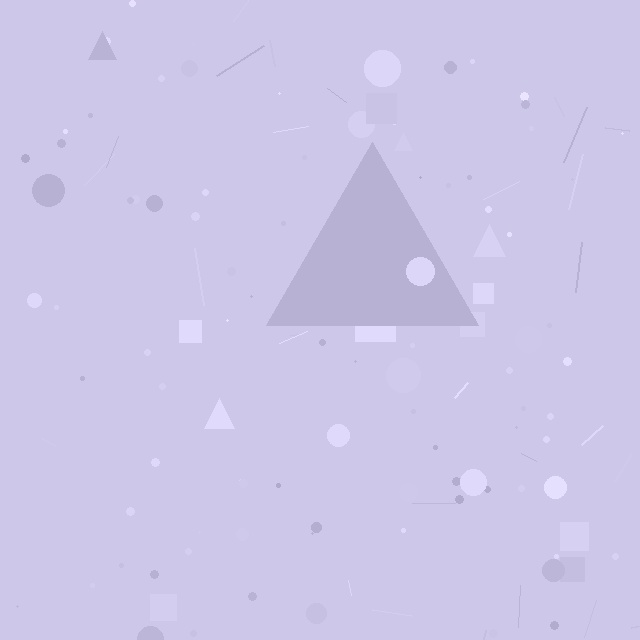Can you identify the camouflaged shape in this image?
The camouflaged shape is a triangle.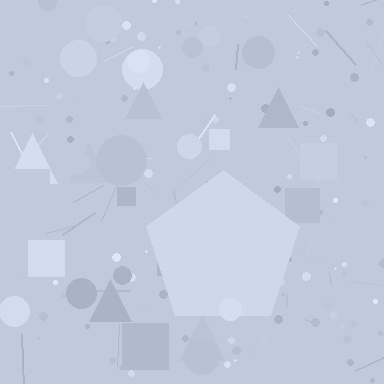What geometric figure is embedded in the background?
A pentagon is embedded in the background.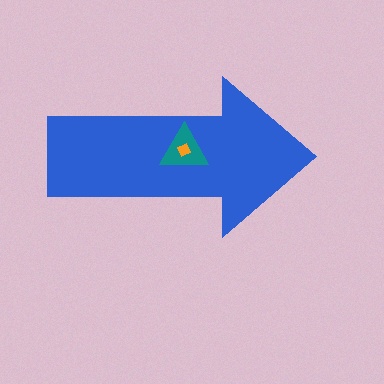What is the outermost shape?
The blue arrow.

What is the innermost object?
The orange diamond.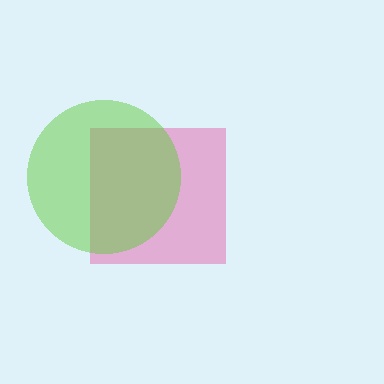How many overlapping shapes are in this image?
There are 2 overlapping shapes in the image.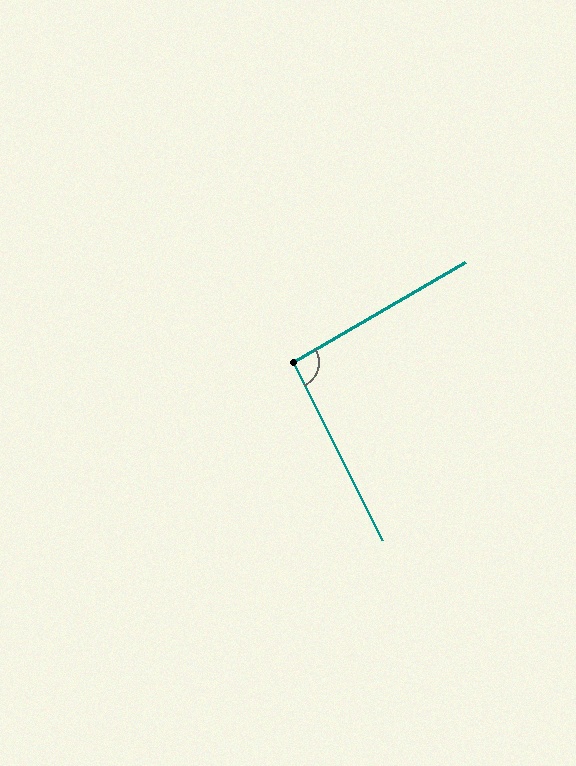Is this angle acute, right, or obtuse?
It is approximately a right angle.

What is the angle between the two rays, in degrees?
Approximately 94 degrees.